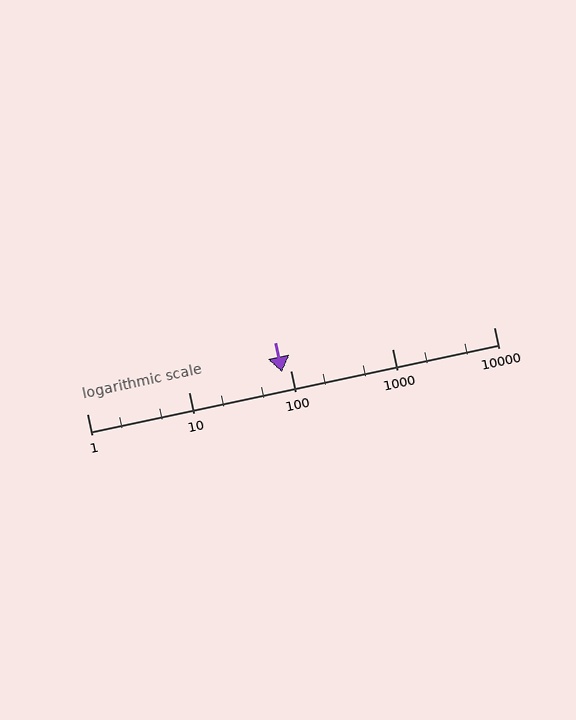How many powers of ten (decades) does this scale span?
The scale spans 4 decades, from 1 to 10000.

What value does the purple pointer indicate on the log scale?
The pointer indicates approximately 83.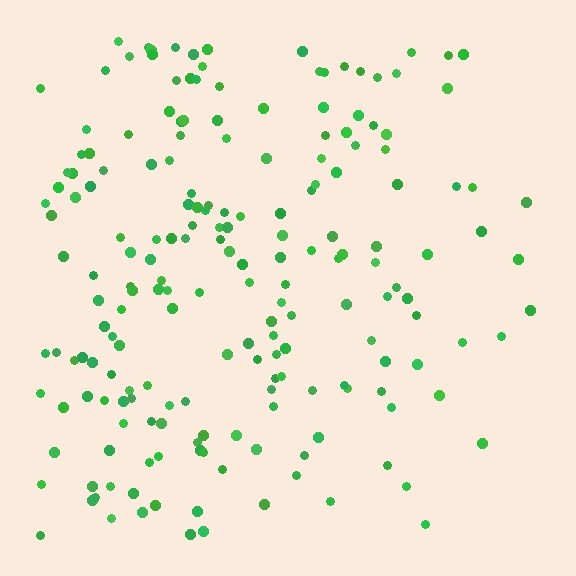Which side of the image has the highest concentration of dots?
The left.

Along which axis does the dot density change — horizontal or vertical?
Horizontal.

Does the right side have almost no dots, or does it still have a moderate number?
Still a moderate number, just noticeably fewer than the left.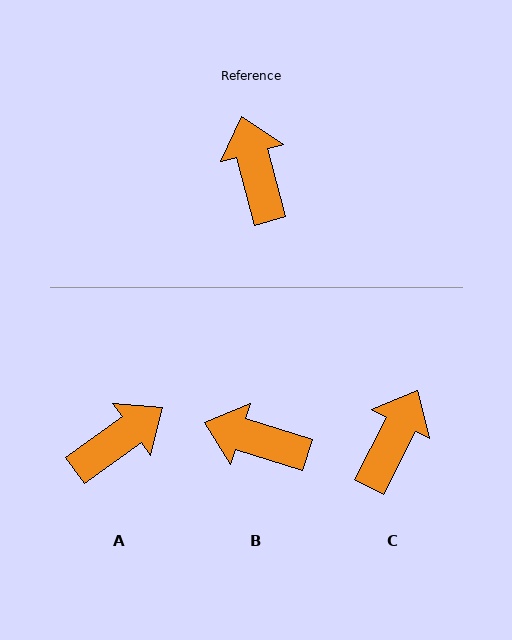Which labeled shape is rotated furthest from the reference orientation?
A, about 69 degrees away.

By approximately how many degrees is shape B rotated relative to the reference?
Approximately 58 degrees counter-clockwise.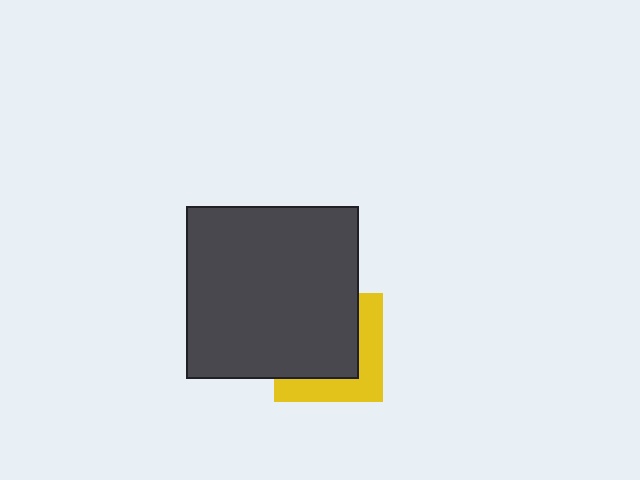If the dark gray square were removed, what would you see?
You would see the complete yellow square.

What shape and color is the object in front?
The object in front is a dark gray square.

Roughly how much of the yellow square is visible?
A small part of it is visible (roughly 38%).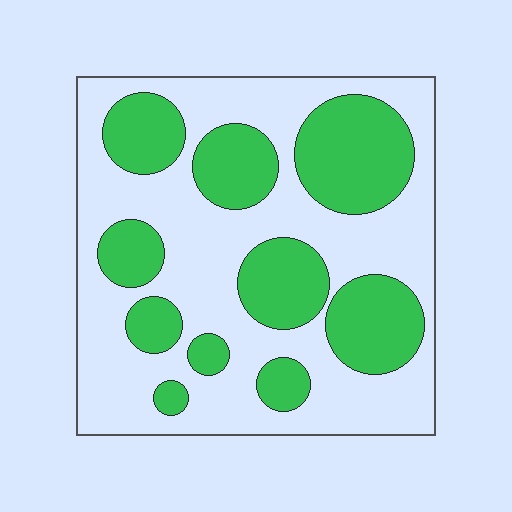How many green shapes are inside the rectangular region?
10.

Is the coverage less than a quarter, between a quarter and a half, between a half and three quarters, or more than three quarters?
Between a quarter and a half.